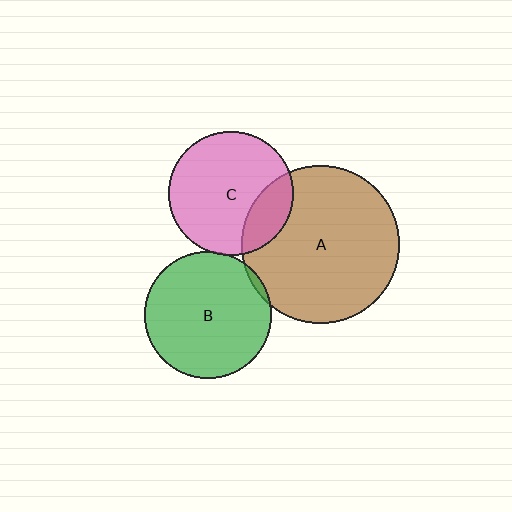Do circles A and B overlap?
Yes.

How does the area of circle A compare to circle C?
Approximately 1.6 times.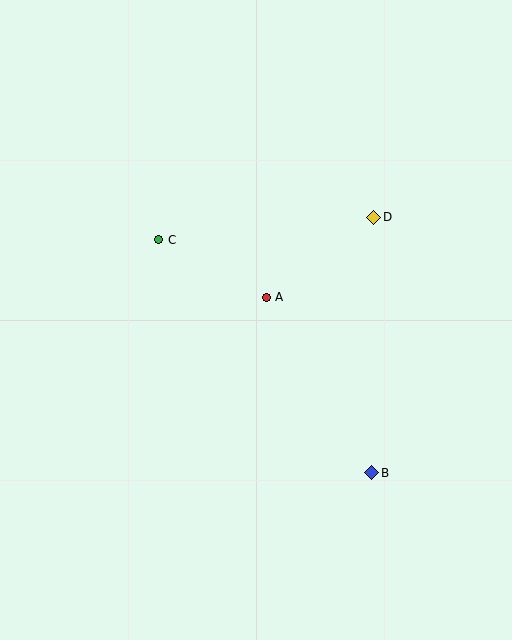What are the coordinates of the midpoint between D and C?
The midpoint between D and C is at (266, 229).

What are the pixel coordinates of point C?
Point C is at (159, 240).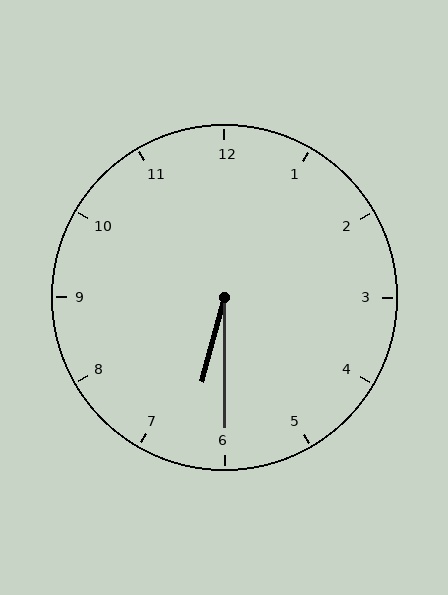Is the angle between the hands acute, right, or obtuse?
It is acute.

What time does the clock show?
6:30.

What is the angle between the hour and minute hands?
Approximately 15 degrees.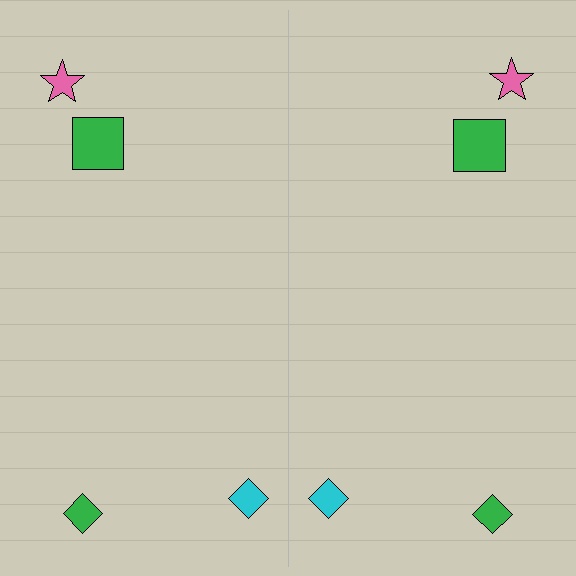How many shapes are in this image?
There are 8 shapes in this image.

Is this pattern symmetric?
Yes, this pattern has bilateral (reflection) symmetry.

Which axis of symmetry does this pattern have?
The pattern has a vertical axis of symmetry running through the center of the image.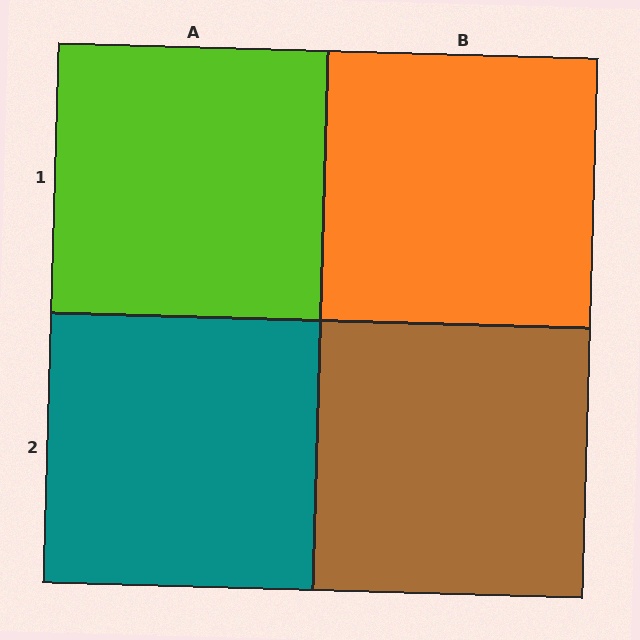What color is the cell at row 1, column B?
Orange.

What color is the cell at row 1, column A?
Lime.